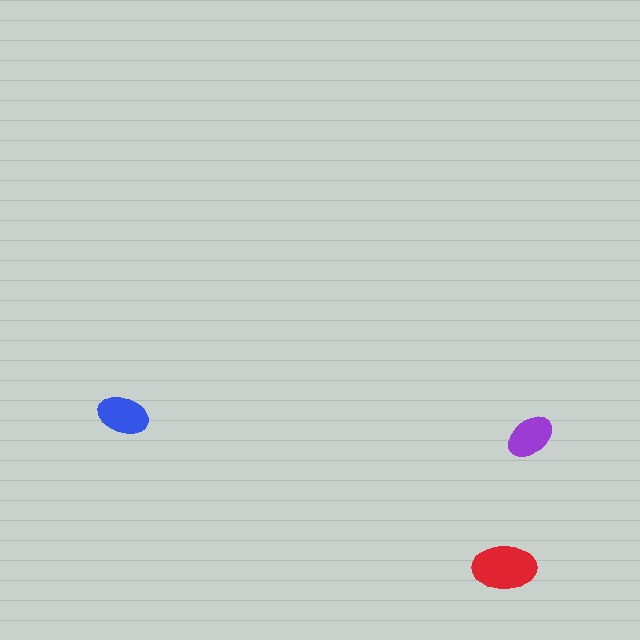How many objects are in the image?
There are 3 objects in the image.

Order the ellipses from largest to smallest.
the red one, the blue one, the purple one.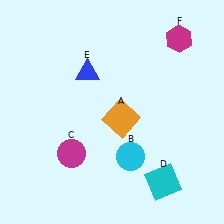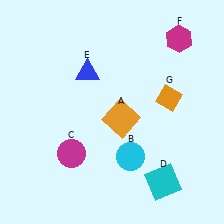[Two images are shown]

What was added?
An orange diamond (G) was added in Image 2.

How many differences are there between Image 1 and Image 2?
There is 1 difference between the two images.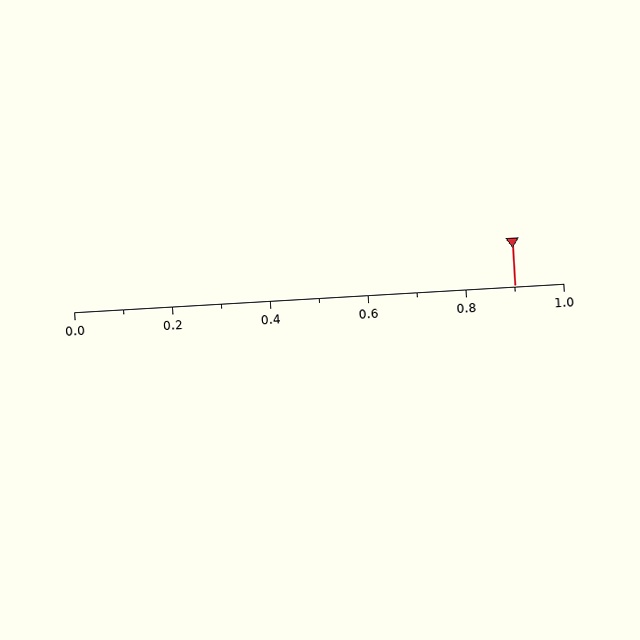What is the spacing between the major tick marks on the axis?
The major ticks are spaced 0.2 apart.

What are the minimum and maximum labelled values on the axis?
The axis runs from 0.0 to 1.0.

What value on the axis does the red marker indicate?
The marker indicates approximately 0.9.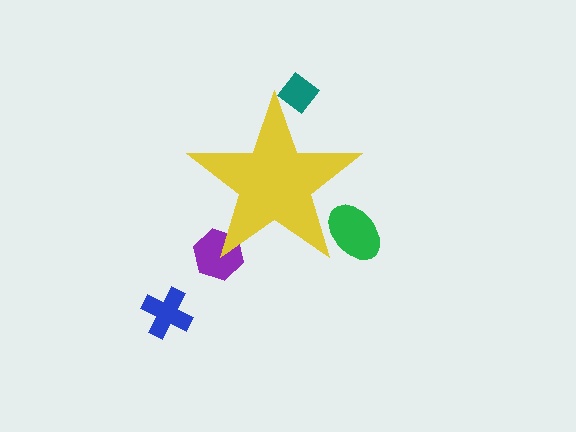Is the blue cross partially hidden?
No, the blue cross is fully visible.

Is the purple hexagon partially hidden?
Yes, the purple hexagon is partially hidden behind the yellow star.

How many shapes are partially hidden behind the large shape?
3 shapes are partially hidden.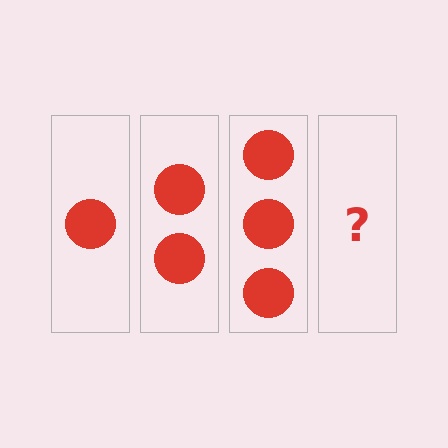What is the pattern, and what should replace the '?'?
The pattern is that each step adds one more circle. The '?' should be 4 circles.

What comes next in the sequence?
The next element should be 4 circles.